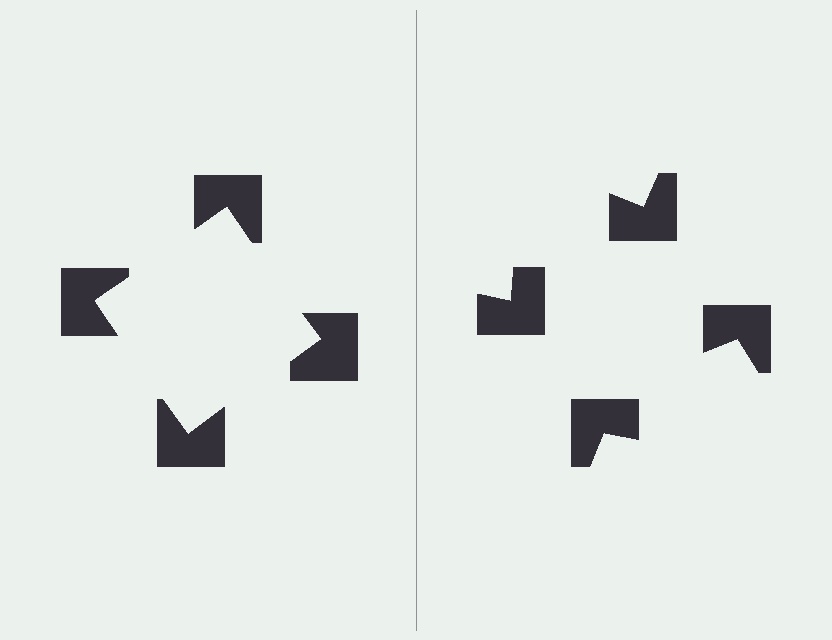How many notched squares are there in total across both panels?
8 — 4 on each side.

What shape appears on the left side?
An illusory square.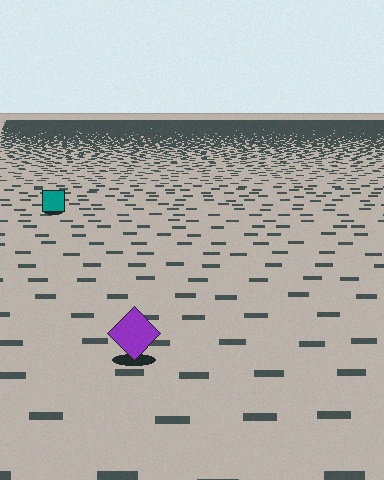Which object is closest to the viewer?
The purple diamond is closest. The texture marks near it are larger and more spread out.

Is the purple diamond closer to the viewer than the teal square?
Yes. The purple diamond is closer — you can tell from the texture gradient: the ground texture is coarser near it.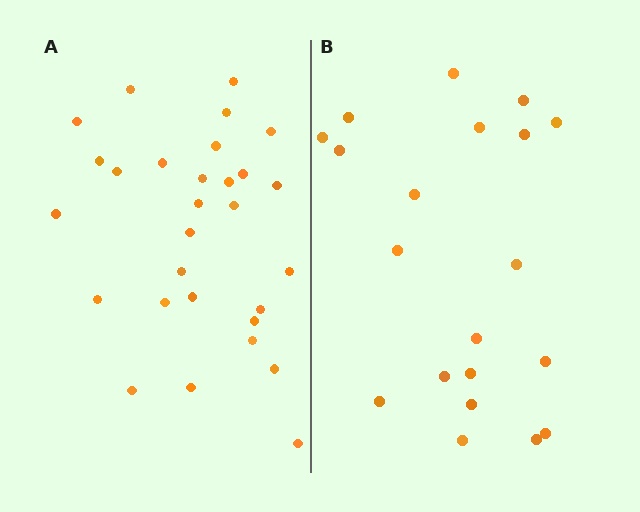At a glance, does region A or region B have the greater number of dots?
Region A (the left region) has more dots.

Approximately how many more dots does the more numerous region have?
Region A has roughly 8 or so more dots than region B.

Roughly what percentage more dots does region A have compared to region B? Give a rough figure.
About 45% more.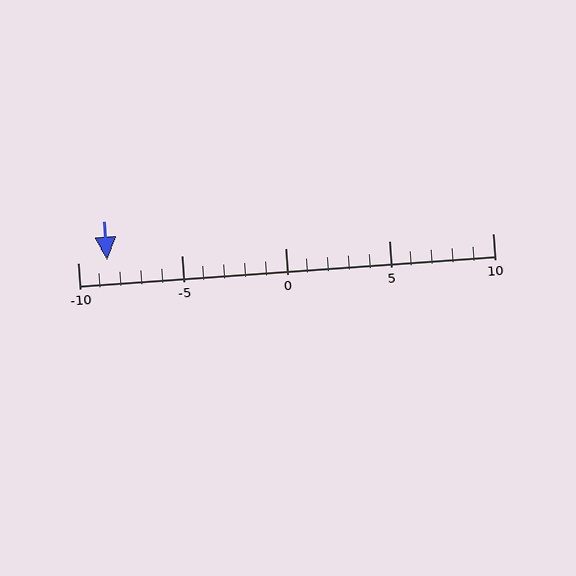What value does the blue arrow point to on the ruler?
The blue arrow points to approximately -9.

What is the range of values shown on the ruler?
The ruler shows values from -10 to 10.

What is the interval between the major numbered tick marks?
The major tick marks are spaced 5 units apart.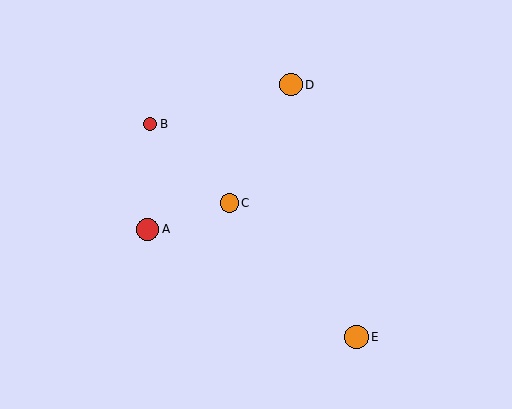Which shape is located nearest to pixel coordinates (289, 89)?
The orange circle (labeled D) at (291, 85) is nearest to that location.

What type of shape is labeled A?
Shape A is a red circle.